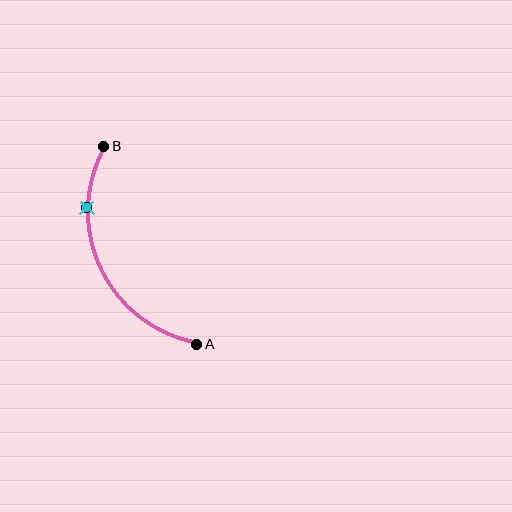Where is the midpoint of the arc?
The arc midpoint is the point on the curve farthest from the straight line joining A and B. It sits to the left of that line.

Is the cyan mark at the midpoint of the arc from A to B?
No. The cyan mark lies on the arc but is closer to endpoint B. The arc midpoint would be at the point on the curve equidistant along the arc from both A and B.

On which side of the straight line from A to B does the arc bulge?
The arc bulges to the left of the straight line connecting A and B.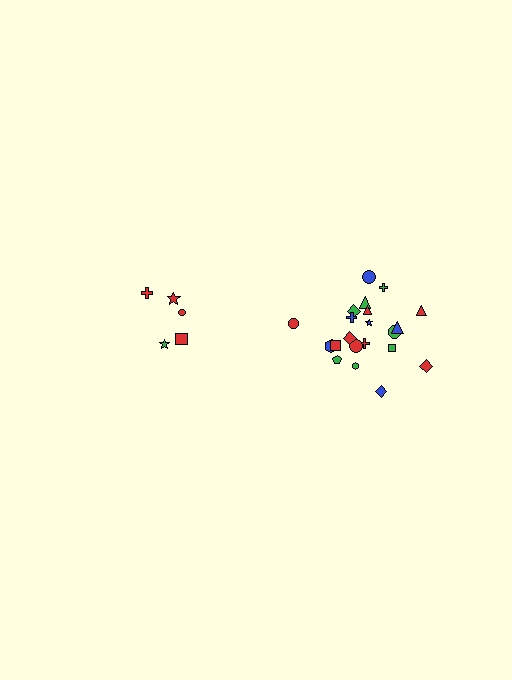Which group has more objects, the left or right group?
The right group.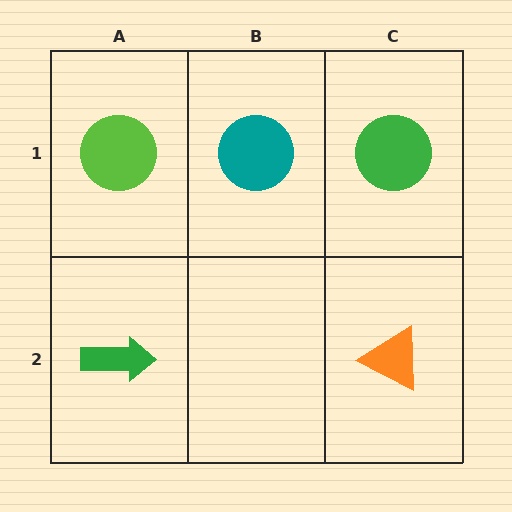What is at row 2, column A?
A green arrow.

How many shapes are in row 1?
3 shapes.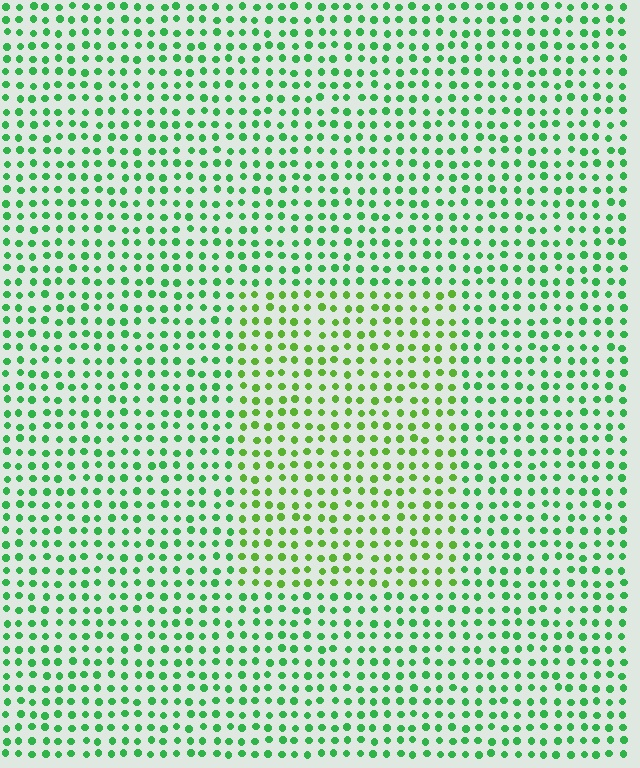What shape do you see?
I see a rectangle.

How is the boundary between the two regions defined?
The boundary is defined purely by a slight shift in hue (about 31 degrees). Spacing, size, and orientation are identical on both sides.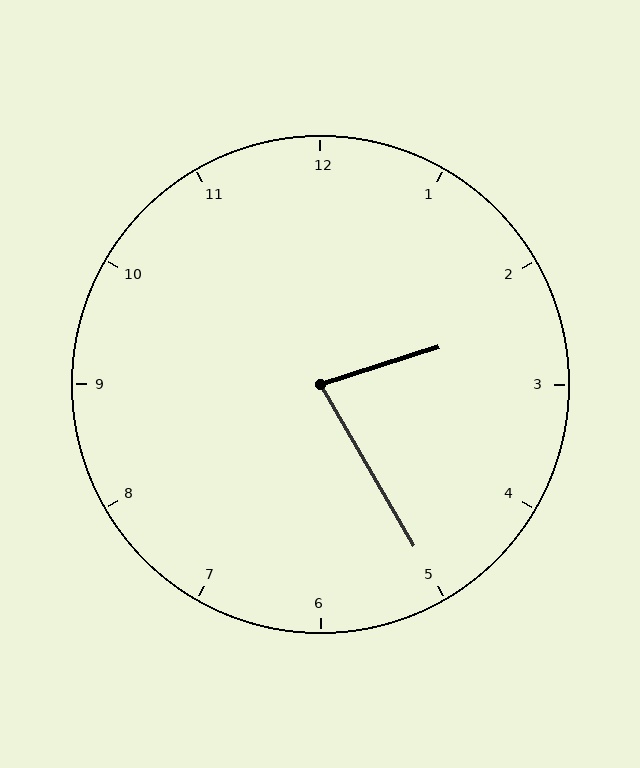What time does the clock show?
2:25.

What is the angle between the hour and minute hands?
Approximately 78 degrees.